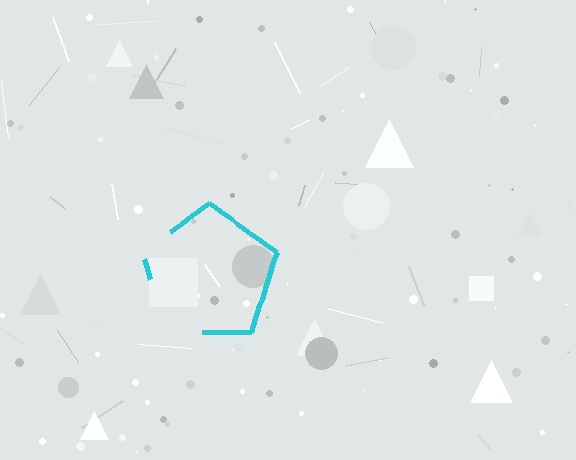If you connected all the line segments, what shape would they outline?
They would outline a pentagon.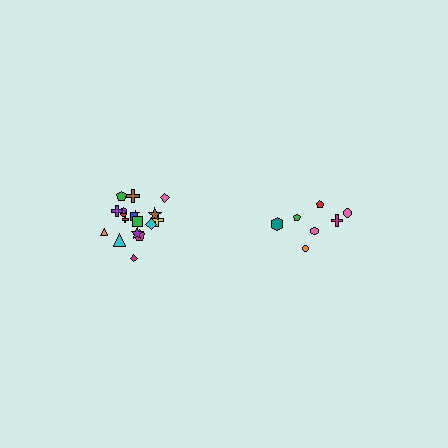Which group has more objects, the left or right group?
The left group.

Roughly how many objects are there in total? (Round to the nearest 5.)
Roughly 25 objects in total.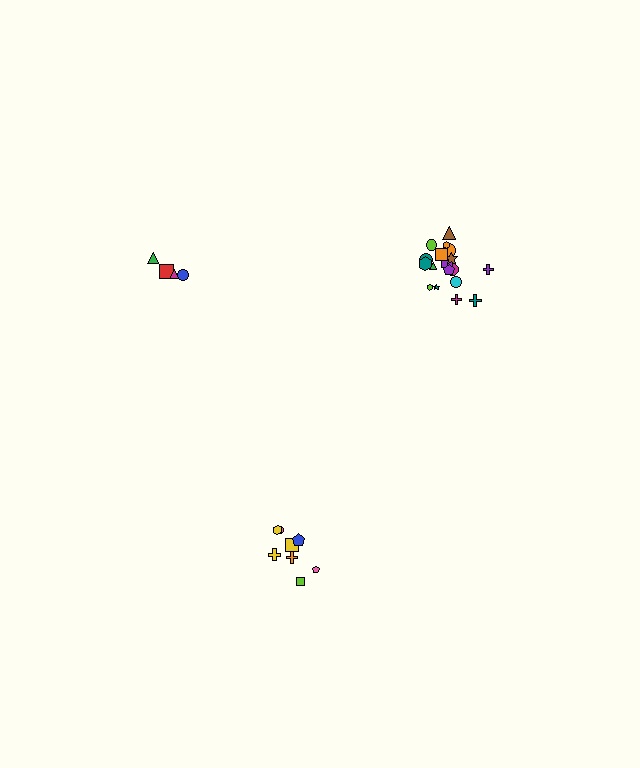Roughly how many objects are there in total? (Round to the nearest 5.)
Roughly 30 objects in total.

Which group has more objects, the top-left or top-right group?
The top-right group.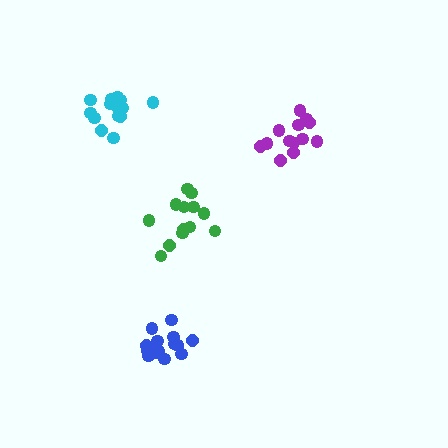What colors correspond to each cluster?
The clusters are colored: blue, green, cyan, purple.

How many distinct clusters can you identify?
There are 4 distinct clusters.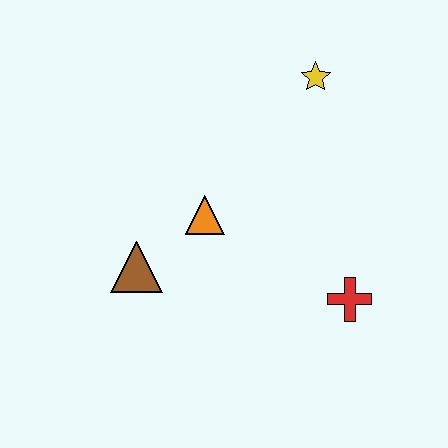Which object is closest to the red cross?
The orange triangle is closest to the red cross.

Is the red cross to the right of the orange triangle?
Yes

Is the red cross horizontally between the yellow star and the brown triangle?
No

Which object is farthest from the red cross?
The yellow star is farthest from the red cross.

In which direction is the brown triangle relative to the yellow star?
The brown triangle is below the yellow star.